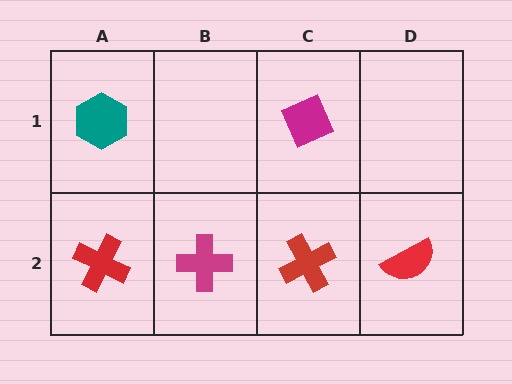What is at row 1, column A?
A teal hexagon.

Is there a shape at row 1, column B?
No, that cell is empty.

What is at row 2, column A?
A red cross.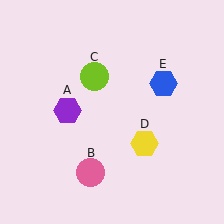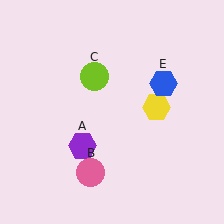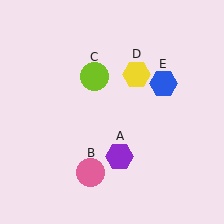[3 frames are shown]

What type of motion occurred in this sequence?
The purple hexagon (object A), yellow hexagon (object D) rotated counterclockwise around the center of the scene.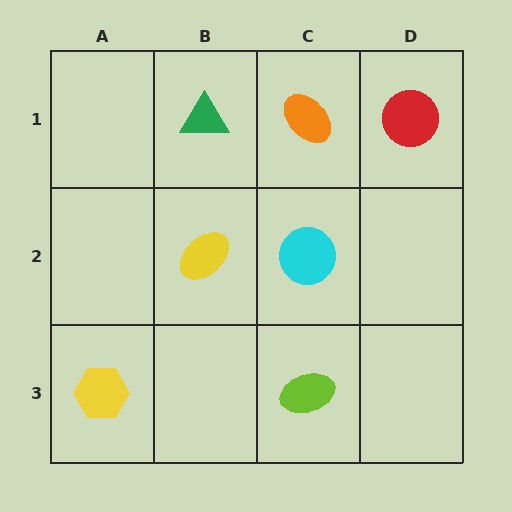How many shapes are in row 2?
2 shapes.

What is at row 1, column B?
A green triangle.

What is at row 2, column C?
A cyan circle.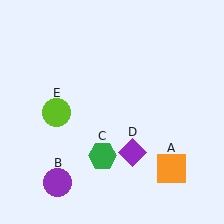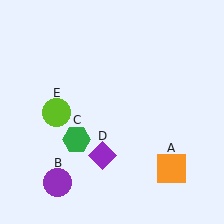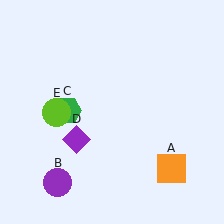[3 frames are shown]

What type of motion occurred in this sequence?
The green hexagon (object C), purple diamond (object D) rotated clockwise around the center of the scene.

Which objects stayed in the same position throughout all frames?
Orange square (object A) and purple circle (object B) and lime circle (object E) remained stationary.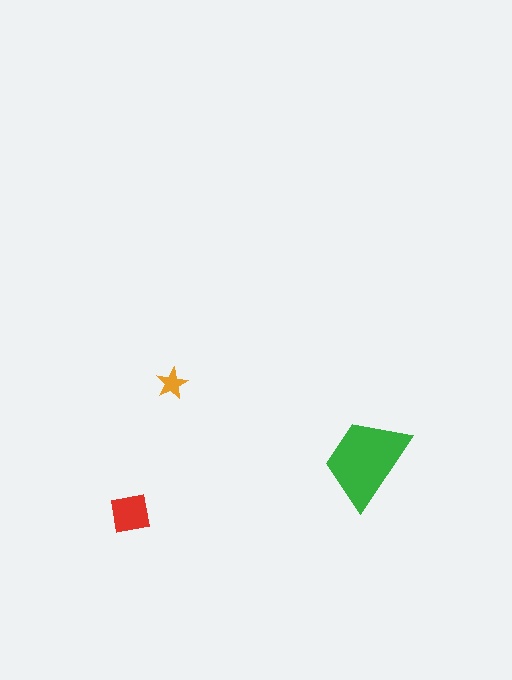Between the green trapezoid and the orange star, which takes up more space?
The green trapezoid.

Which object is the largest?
The green trapezoid.